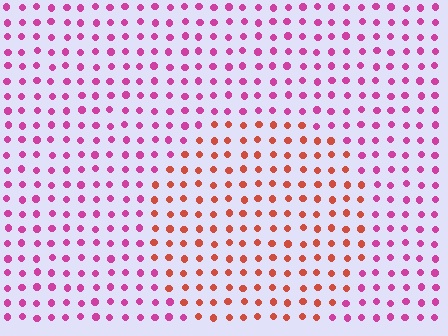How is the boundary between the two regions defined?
The boundary is defined purely by a slight shift in hue (about 47 degrees). Spacing, size, and orientation are identical on both sides.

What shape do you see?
I see a circle.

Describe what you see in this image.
The image is filled with small magenta elements in a uniform arrangement. A circle-shaped region is visible where the elements are tinted to a slightly different hue, forming a subtle color boundary.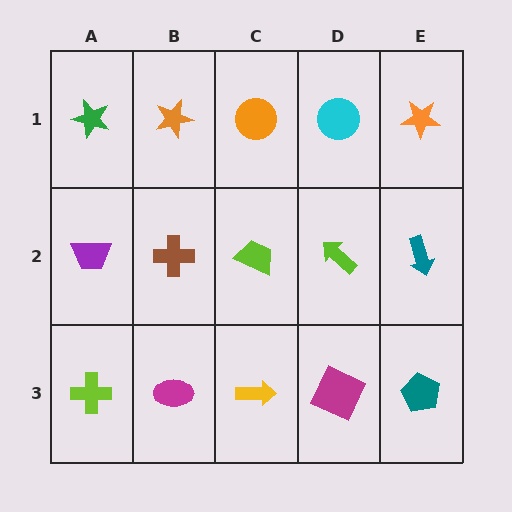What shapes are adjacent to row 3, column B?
A brown cross (row 2, column B), a lime cross (row 3, column A), a yellow arrow (row 3, column C).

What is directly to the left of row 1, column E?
A cyan circle.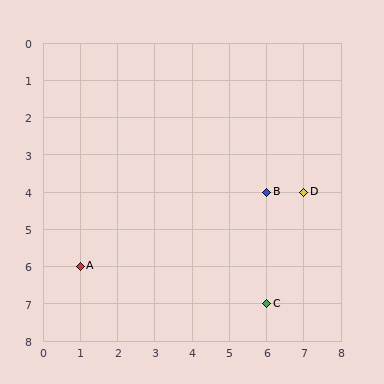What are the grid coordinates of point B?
Point B is at grid coordinates (6, 4).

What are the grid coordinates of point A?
Point A is at grid coordinates (1, 6).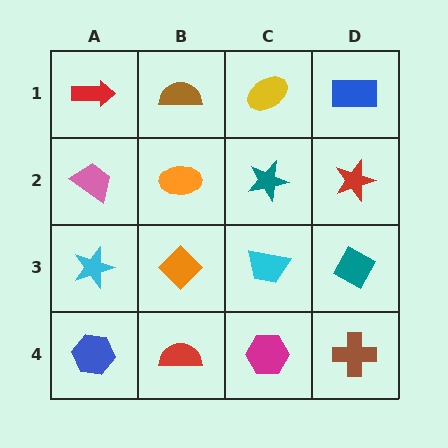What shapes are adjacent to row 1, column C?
A teal star (row 2, column C), a brown semicircle (row 1, column B), a blue rectangle (row 1, column D).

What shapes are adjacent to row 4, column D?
A teal diamond (row 3, column D), a magenta hexagon (row 4, column C).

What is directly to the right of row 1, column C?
A blue rectangle.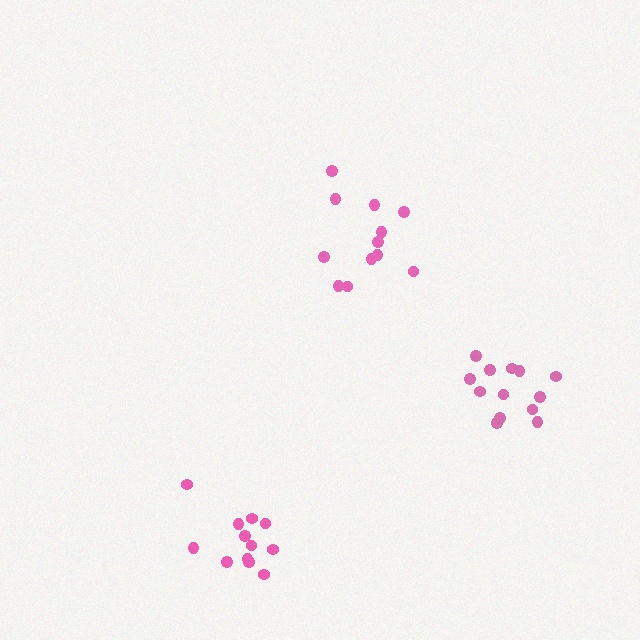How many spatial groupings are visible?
There are 3 spatial groupings.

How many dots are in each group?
Group 1: 13 dots, Group 2: 12 dots, Group 3: 12 dots (37 total).